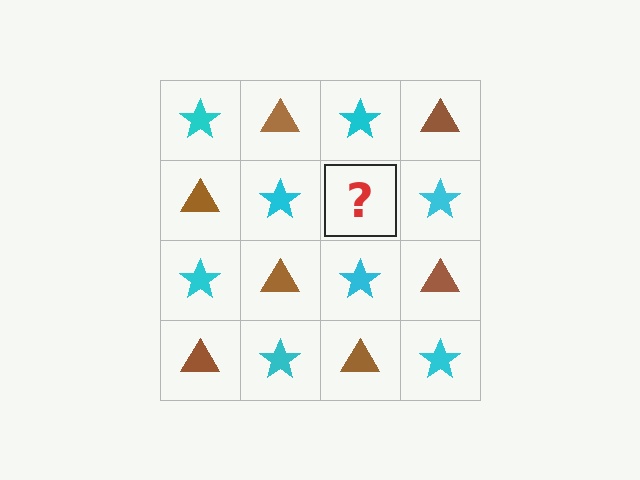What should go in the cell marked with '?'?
The missing cell should contain a brown triangle.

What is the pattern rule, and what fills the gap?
The rule is that it alternates cyan star and brown triangle in a checkerboard pattern. The gap should be filled with a brown triangle.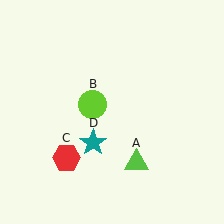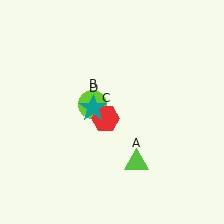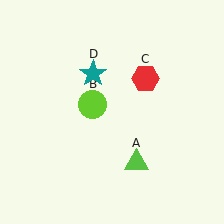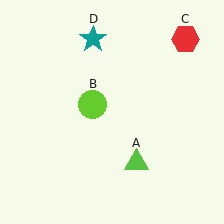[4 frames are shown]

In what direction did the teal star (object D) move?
The teal star (object D) moved up.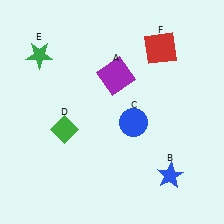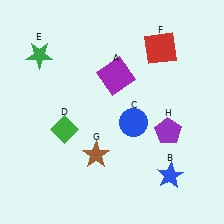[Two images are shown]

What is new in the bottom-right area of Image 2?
A purple pentagon (H) was added in the bottom-right area of Image 2.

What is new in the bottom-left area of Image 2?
A brown star (G) was added in the bottom-left area of Image 2.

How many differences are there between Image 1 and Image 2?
There are 2 differences between the two images.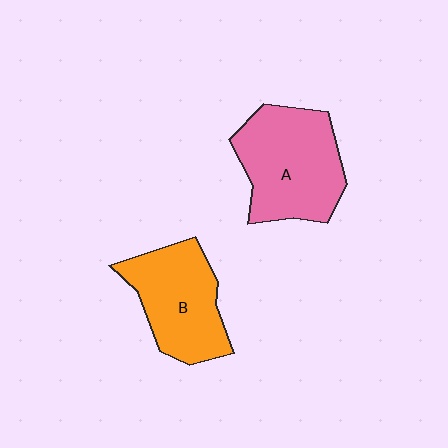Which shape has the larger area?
Shape A (pink).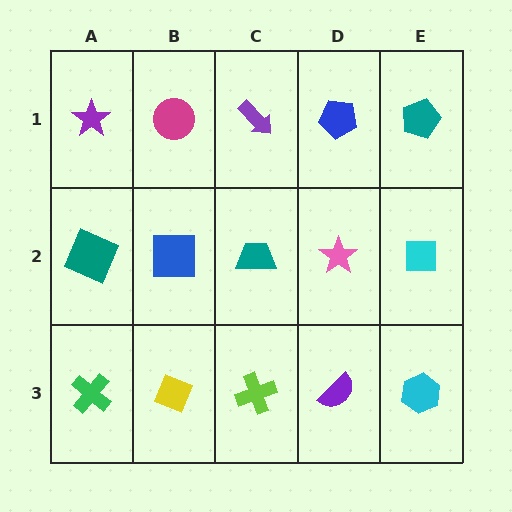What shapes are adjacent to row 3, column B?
A blue square (row 2, column B), a green cross (row 3, column A), a lime cross (row 3, column C).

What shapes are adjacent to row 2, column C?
A purple arrow (row 1, column C), a lime cross (row 3, column C), a blue square (row 2, column B), a pink star (row 2, column D).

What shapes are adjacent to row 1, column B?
A blue square (row 2, column B), a purple star (row 1, column A), a purple arrow (row 1, column C).